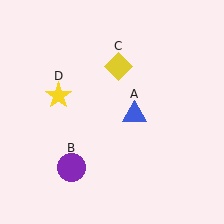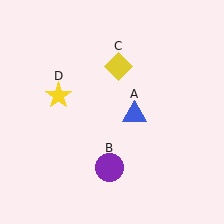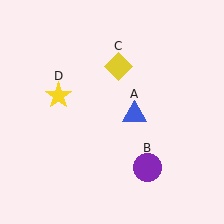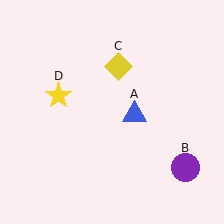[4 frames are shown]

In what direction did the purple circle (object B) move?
The purple circle (object B) moved right.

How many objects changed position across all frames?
1 object changed position: purple circle (object B).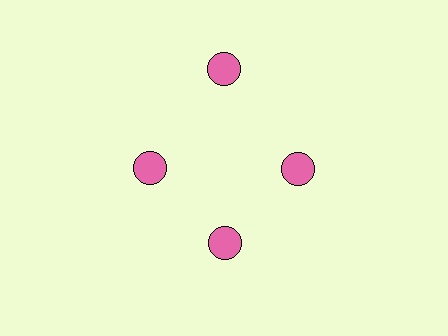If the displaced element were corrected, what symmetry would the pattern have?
It would have 4-fold rotational symmetry — the pattern would map onto itself every 90 degrees.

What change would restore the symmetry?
The symmetry would be restored by moving it inward, back onto the ring so that all 4 circles sit at equal angles and equal distance from the center.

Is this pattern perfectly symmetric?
No. The 4 pink circles are arranged in a ring, but one element near the 12 o'clock position is pushed outward from the center, breaking the 4-fold rotational symmetry.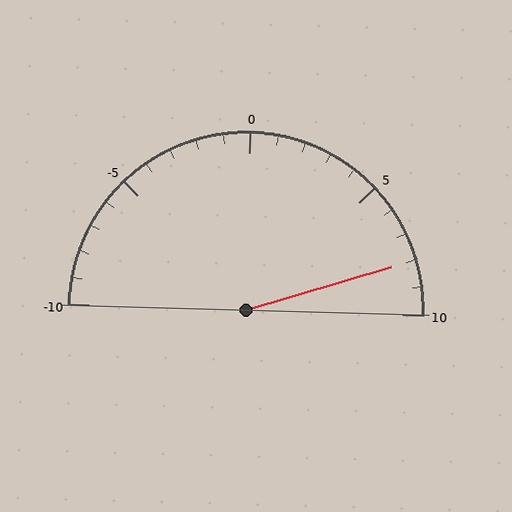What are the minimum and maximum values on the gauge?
The gauge ranges from -10 to 10.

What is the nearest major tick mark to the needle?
The nearest major tick mark is 10.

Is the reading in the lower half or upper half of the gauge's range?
The reading is in the upper half of the range (-10 to 10).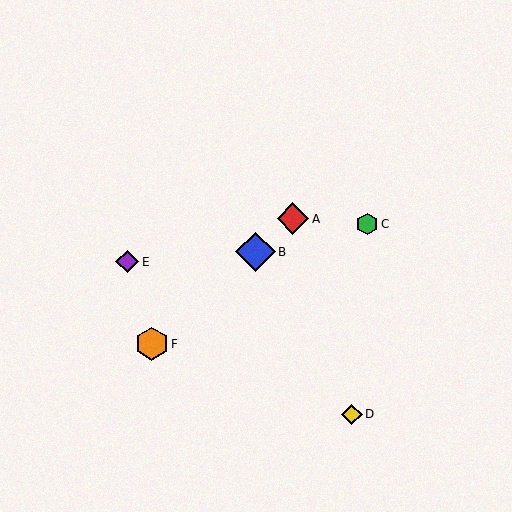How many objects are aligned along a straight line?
3 objects (A, B, F) are aligned along a straight line.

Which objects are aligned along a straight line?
Objects A, B, F are aligned along a straight line.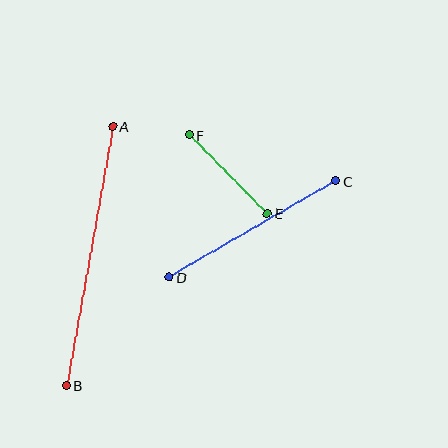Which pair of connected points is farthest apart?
Points A and B are farthest apart.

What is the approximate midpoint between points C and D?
The midpoint is at approximately (253, 229) pixels.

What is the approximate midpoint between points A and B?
The midpoint is at approximately (89, 256) pixels.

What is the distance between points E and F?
The distance is approximately 111 pixels.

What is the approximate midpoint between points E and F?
The midpoint is at approximately (228, 174) pixels.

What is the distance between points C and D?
The distance is approximately 192 pixels.